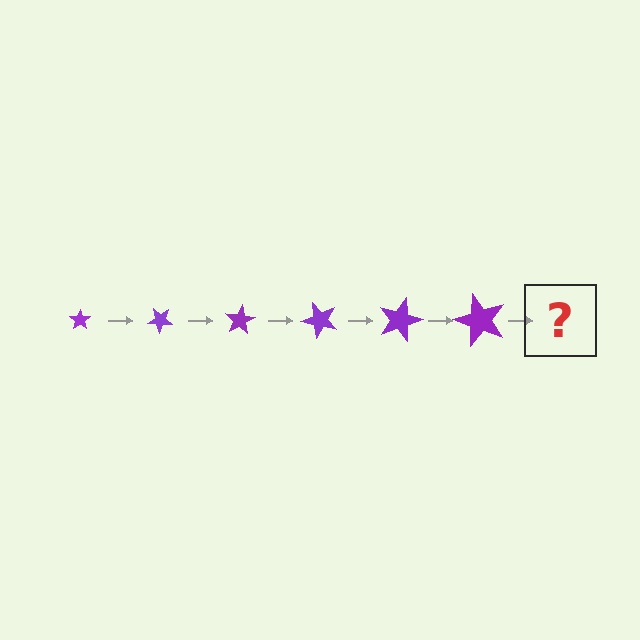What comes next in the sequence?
The next element should be a star, larger than the previous one and rotated 240 degrees from the start.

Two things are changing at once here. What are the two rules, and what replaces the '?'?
The two rules are that the star grows larger each step and it rotates 40 degrees each step. The '?' should be a star, larger than the previous one and rotated 240 degrees from the start.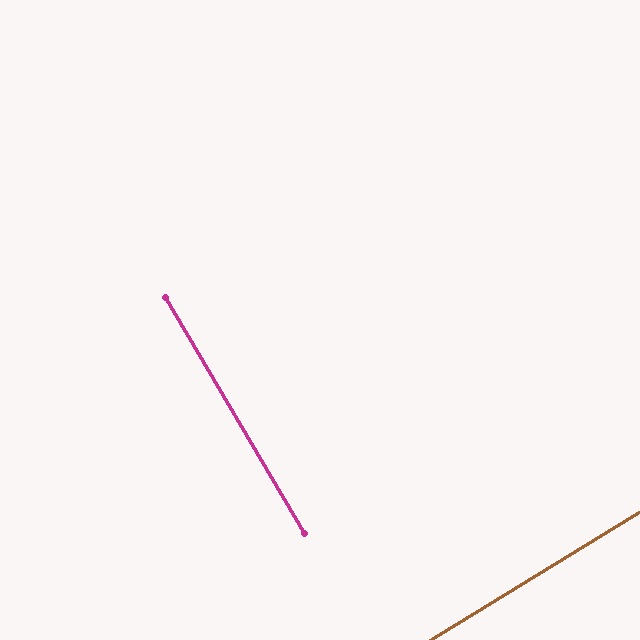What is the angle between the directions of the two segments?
Approximately 89 degrees.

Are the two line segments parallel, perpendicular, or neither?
Perpendicular — they meet at approximately 89°.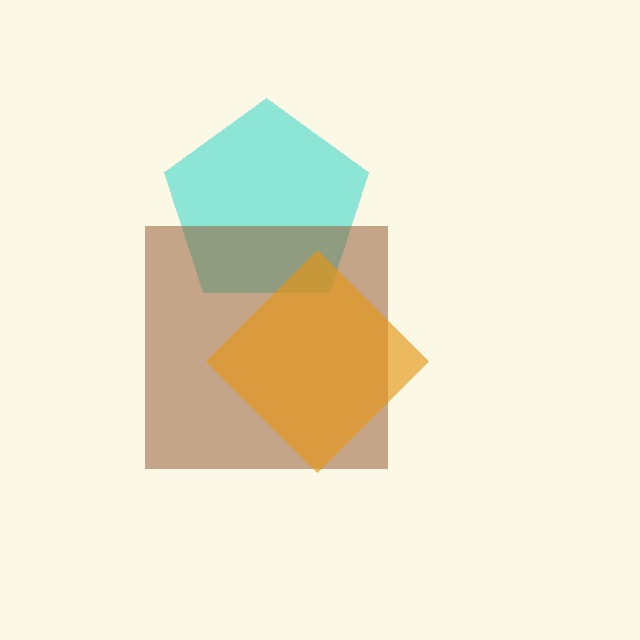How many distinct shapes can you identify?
There are 3 distinct shapes: a cyan pentagon, a brown square, an orange diamond.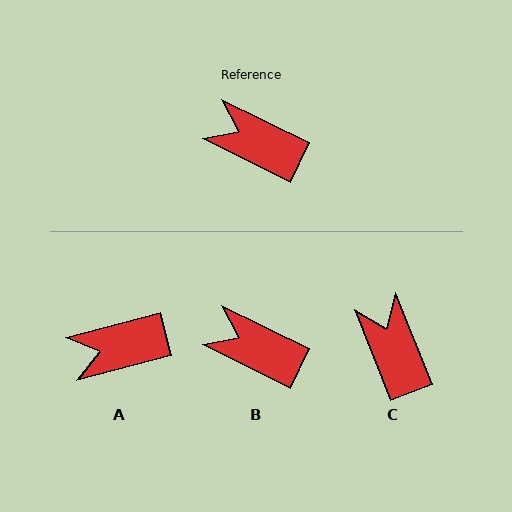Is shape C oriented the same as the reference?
No, it is off by about 42 degrees.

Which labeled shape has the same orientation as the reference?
B.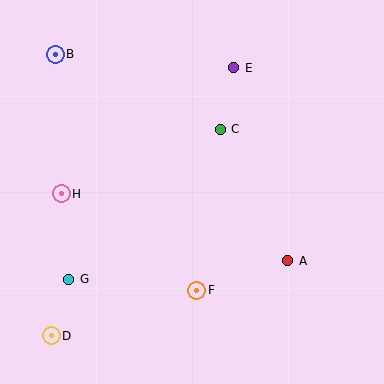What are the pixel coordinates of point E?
Point E is at (234, 68).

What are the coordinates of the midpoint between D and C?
The midpoint between D and C is at (136, 232).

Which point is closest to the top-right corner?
Point E is closest to the top-right corner.